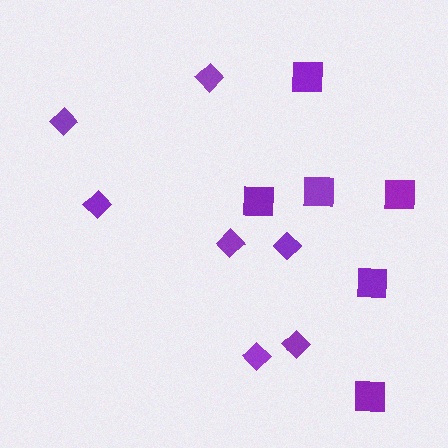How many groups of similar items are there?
There are 2 groups: one group of diamonds (7) and one group of squares (6).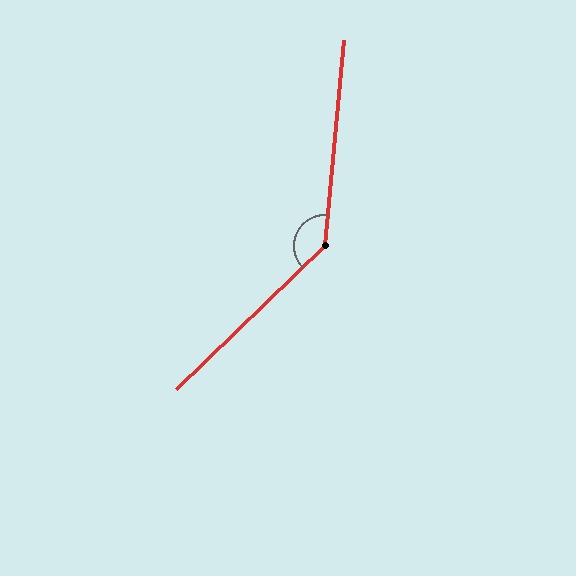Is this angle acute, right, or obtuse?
It is obtuse.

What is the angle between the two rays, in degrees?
Approximately 139 degrees.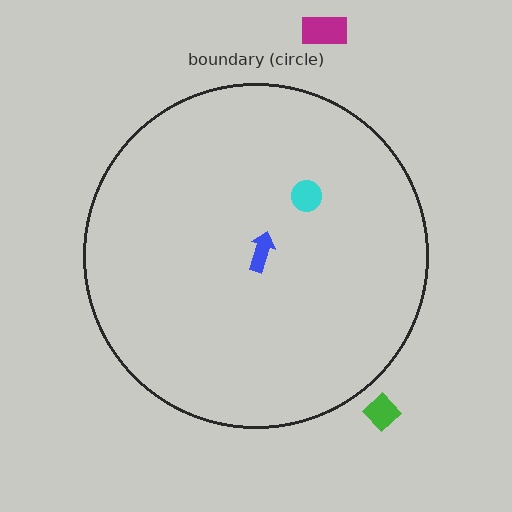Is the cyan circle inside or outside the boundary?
Inside.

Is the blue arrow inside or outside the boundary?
Inside.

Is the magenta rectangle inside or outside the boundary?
Outside.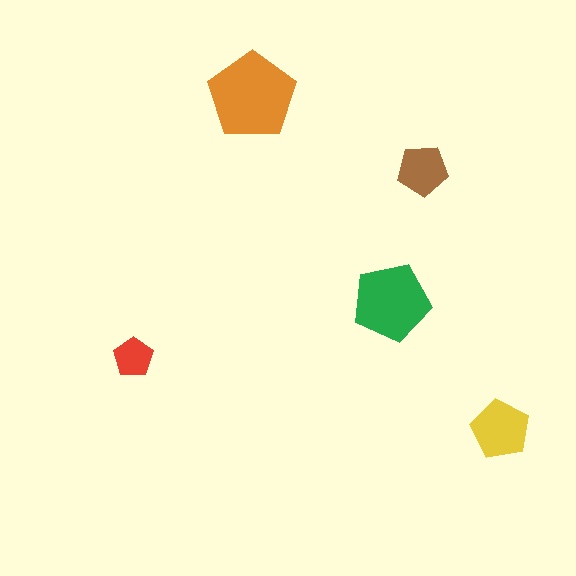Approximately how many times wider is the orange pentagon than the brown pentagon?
About 1.5 times wider.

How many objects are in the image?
There are 5 objects in the image.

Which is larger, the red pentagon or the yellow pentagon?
The yellow one.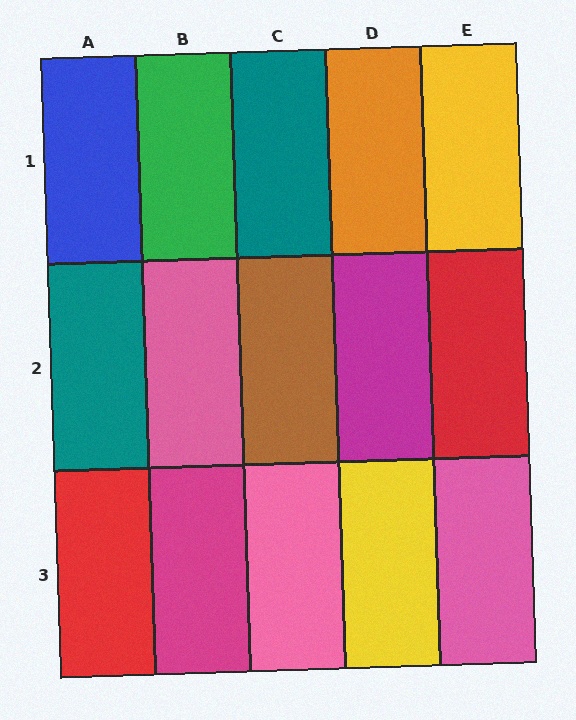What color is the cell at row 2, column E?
Red.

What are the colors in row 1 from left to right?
Blue, green, teal, orange, yellow.